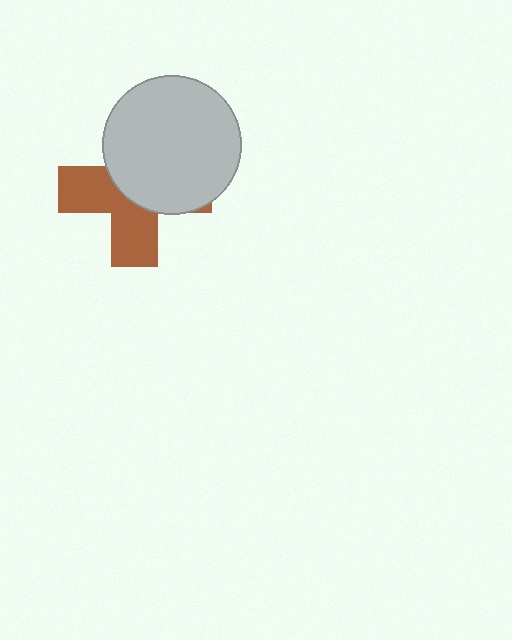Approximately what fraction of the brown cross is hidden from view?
Roughly 54% of the brown cross is hidden behind the light gray circle.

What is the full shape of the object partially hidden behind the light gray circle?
The partially hidden object is a brown cross.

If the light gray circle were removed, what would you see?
You would see the complete brown cross.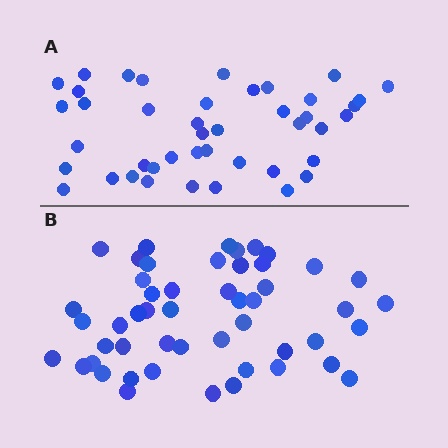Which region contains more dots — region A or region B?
Region B (the bottom region) has more dots.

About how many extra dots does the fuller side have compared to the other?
Region B has roughly 8 or so more dots than region A.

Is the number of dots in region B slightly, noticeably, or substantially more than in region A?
Region B has only slightly more — the two regions are fairly close. The ratio is roughly 1.2 to 1.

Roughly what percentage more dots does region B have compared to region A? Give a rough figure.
About 15% more.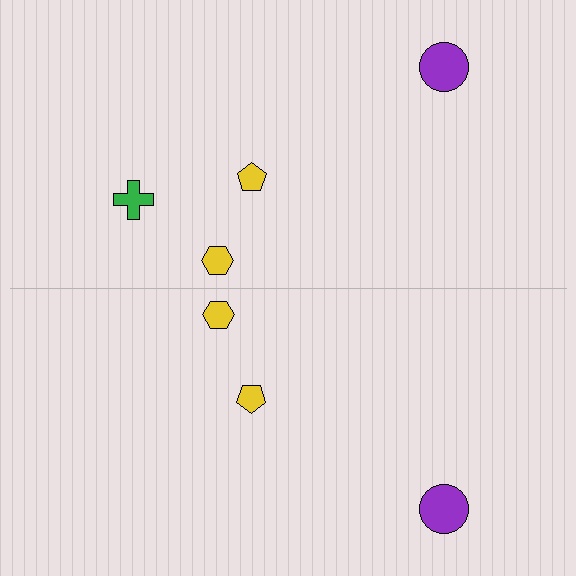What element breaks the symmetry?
A green cross is missing from the bottom side.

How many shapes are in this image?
There are 7 shapes in this image.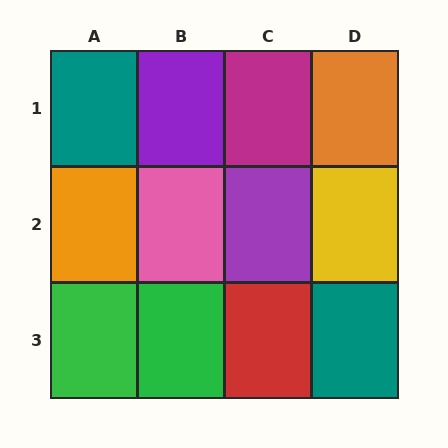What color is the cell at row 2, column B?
Pink.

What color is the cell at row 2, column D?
Yellow.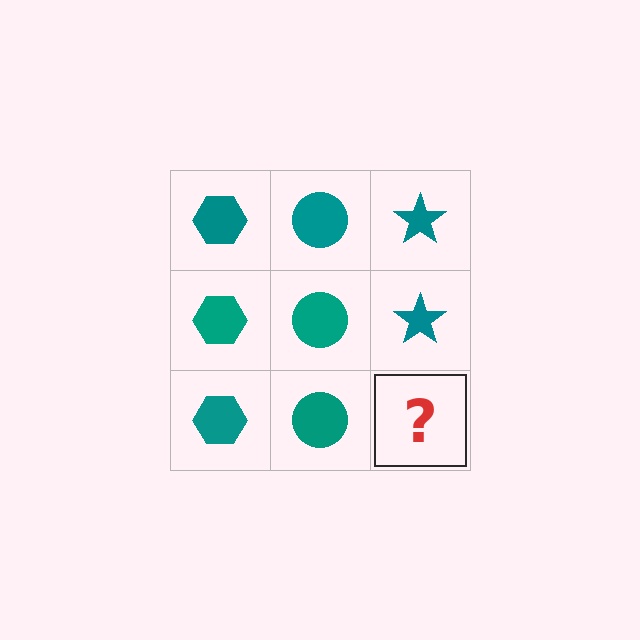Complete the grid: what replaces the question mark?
The question mark should be replaced with a teal star.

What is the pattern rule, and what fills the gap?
The rule is that each column has a consistent shape. The gap should be filled with a teal star.